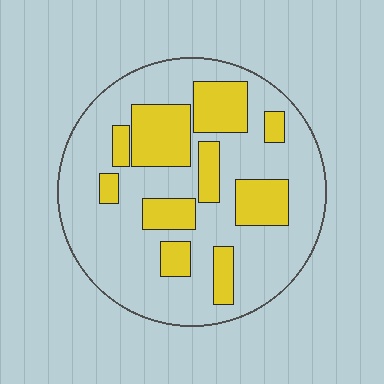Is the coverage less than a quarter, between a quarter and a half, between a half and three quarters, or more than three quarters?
Between a quarter and a half.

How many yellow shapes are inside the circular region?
10.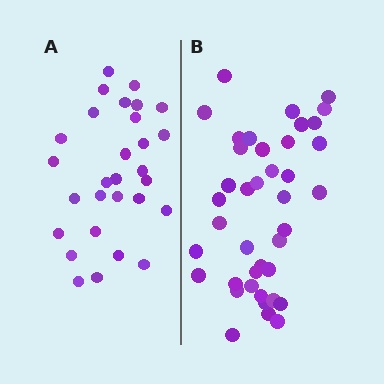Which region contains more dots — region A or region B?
Region B (the right region) has more dots.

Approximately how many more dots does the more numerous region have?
Region B has roughly 12 or so more dots than region A.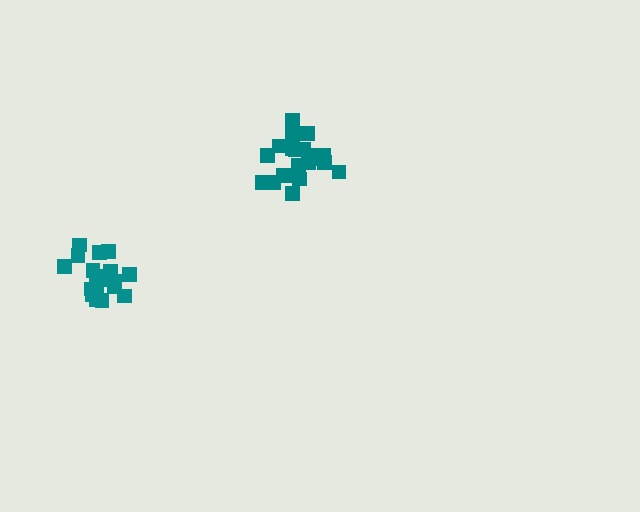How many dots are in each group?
Group 1: 21 dots, Group 2: 21 dots (42 total).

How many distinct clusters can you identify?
There are 2 distinct clusters.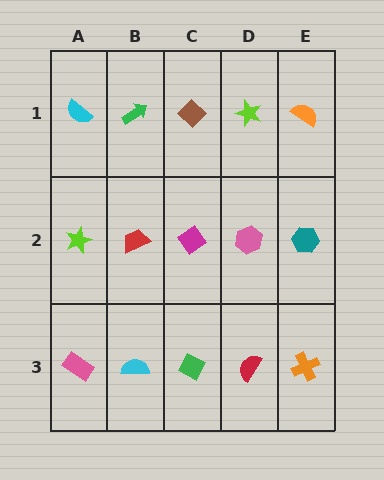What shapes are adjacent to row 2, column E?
An orange semicircle (row 1, column E), an orange cross (row 3, column E), a pink hexagon (row 2, column D).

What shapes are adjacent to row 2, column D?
A lime star (row 1, column D), a red semicircle (row 3, column D), a magenta diamond (row 2, column C), a teal hexagon (row 2, column E).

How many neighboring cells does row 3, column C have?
3.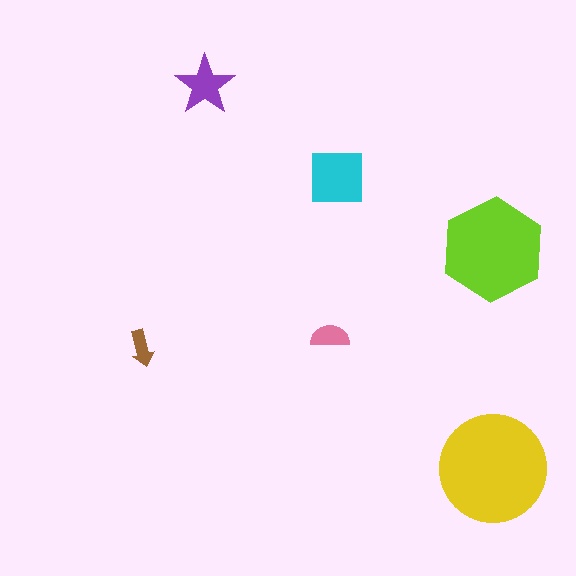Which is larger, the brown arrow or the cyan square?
The cyan square.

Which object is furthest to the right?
The lime hexagon is rightmost.